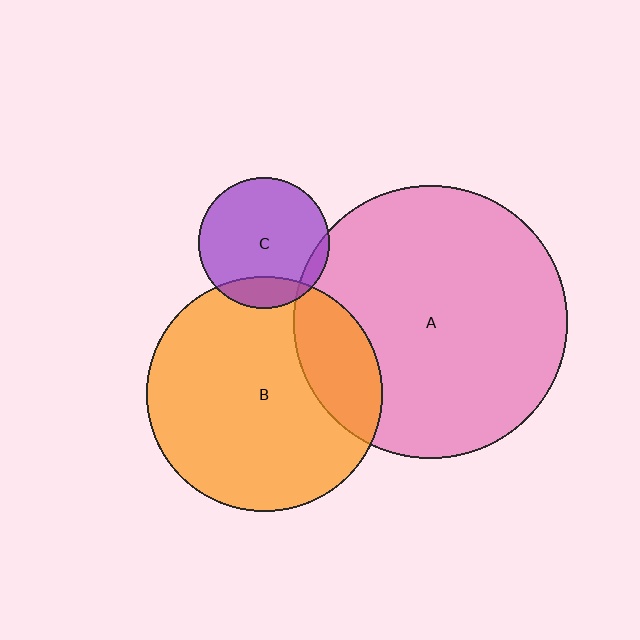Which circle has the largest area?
Circle A (pink).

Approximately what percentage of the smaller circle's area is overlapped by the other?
Approximately 20%.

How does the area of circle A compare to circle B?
Approximately 1.3 times.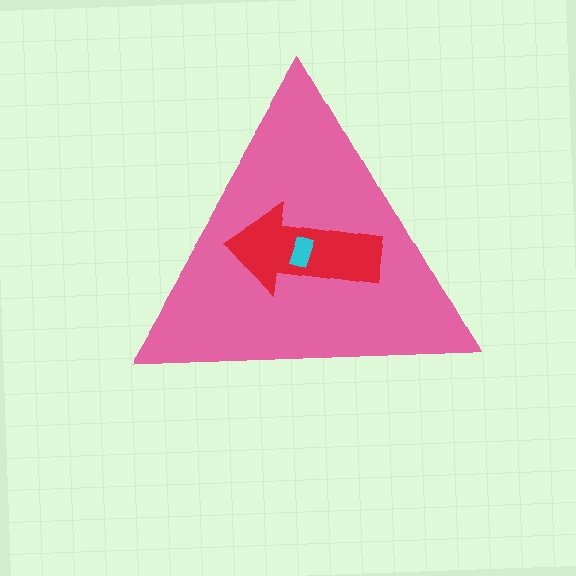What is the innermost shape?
The cyan rectangle.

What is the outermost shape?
The pink triangle.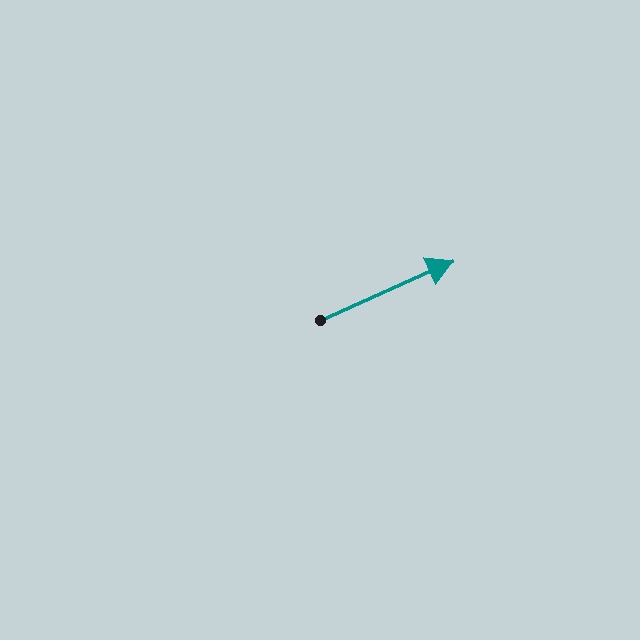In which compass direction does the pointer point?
Northeast.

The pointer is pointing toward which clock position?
Roughly 2 o'clock.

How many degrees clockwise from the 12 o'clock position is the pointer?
Approximately 66 degrees.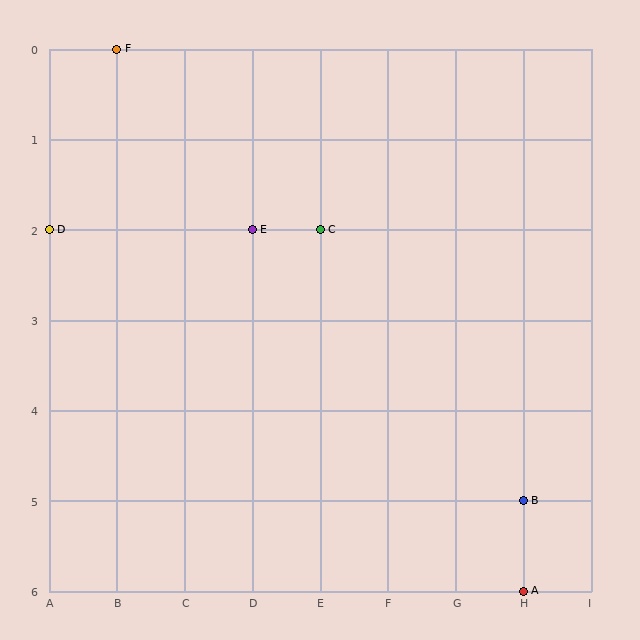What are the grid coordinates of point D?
Point D is at grid coordinates (A, 2).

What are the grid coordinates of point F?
Point F is at grid coordinates (B, 0).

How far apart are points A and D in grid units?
Points A and D are 7 columns and 4 rows apart (about 8.1 grid units diagonally).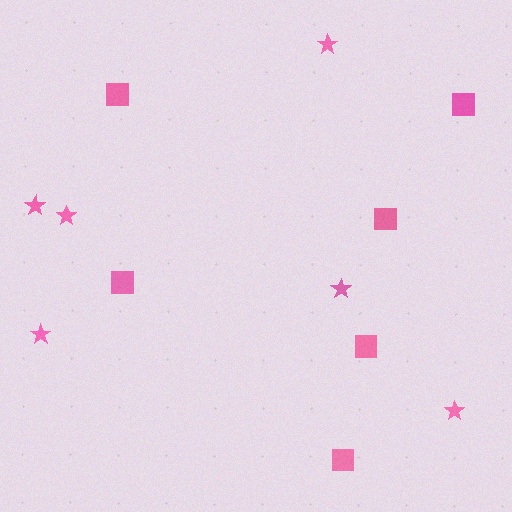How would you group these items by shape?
There are 2 groups: one group of stars (6) and one group of squares (6).